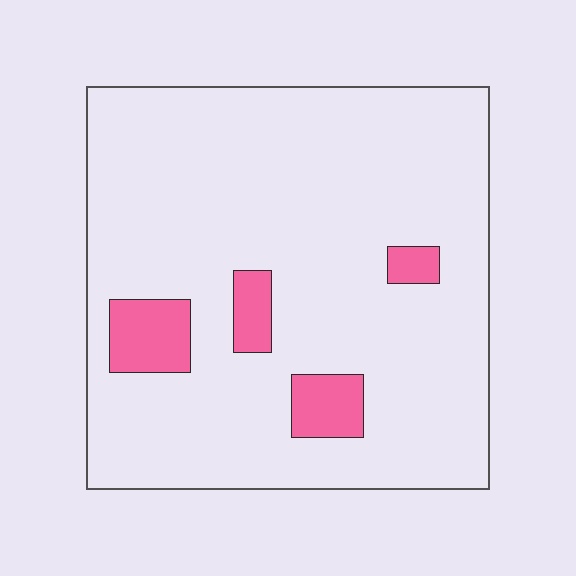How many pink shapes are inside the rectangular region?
4.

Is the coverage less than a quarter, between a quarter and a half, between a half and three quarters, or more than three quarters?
Less than a quarter.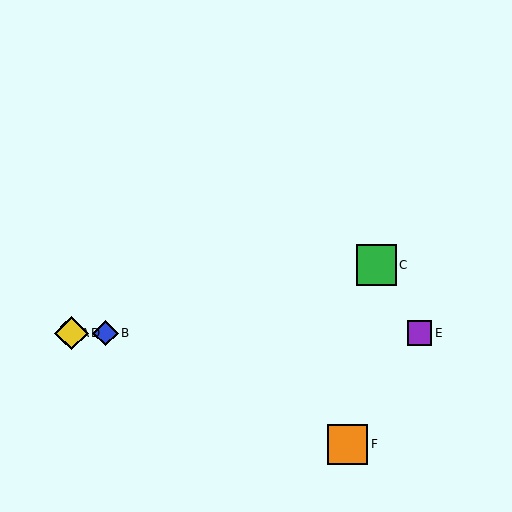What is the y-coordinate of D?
Object D is at y≈333.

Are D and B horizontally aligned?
Yes, both are at y≈333.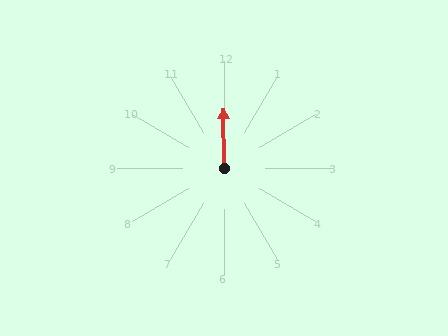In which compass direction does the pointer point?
North.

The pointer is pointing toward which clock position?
Roughly 12 o'clock.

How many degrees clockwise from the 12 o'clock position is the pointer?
Approximately 360 degrees.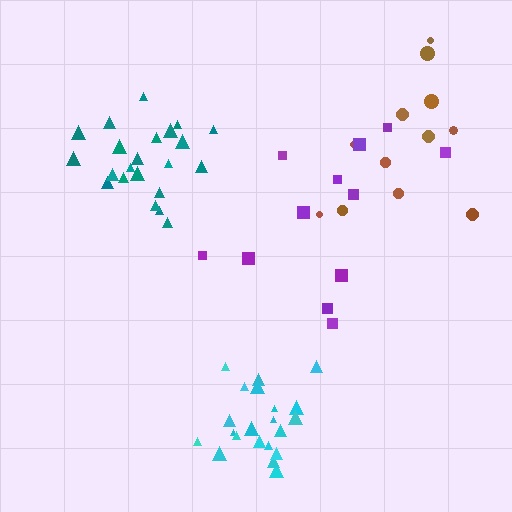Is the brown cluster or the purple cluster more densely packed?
Brown.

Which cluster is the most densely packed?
Cyan.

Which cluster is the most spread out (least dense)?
Purple.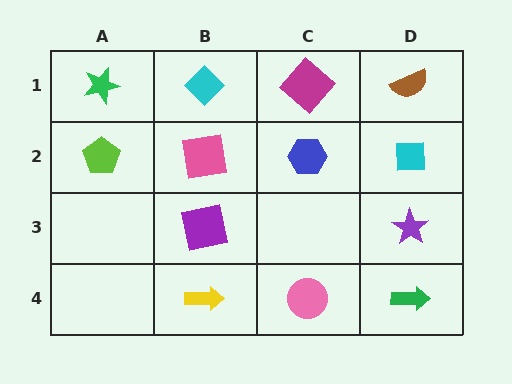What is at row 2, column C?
A blue hexagon.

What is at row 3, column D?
A purple star.